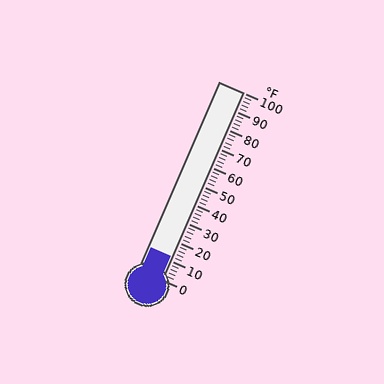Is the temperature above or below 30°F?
The temperature is below 30°F.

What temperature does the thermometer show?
The thermometer shows approximately 12°F.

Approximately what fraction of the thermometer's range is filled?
The thermometer is filled to approximately 10% of its range.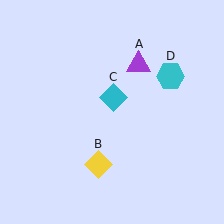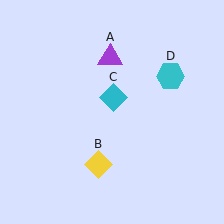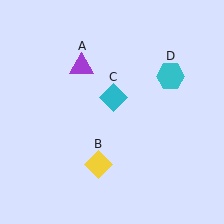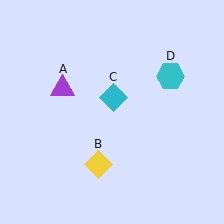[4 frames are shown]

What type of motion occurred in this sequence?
The purple triangle (object A) rotated counterclockwise around the center of the scene.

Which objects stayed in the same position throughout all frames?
Yellow diamond (object B) and cyan diamond (object C) and cyan hexagon (object D) remained stationary.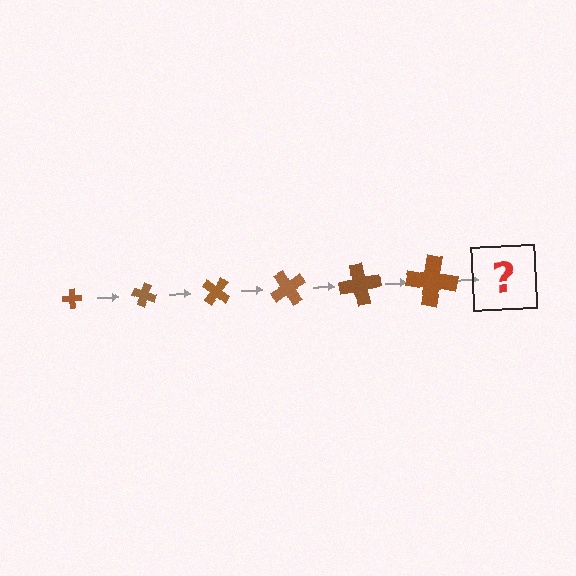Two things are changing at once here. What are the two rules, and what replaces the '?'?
The two rules are that the cross grows larger each step and it rotates 20 degrees each step. The '?' should be a cross, larger than the previous one and rotated 120 degrees from the start.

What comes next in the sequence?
The next element should be a cross, larger than the previous one and rotated 120 degrees from the start.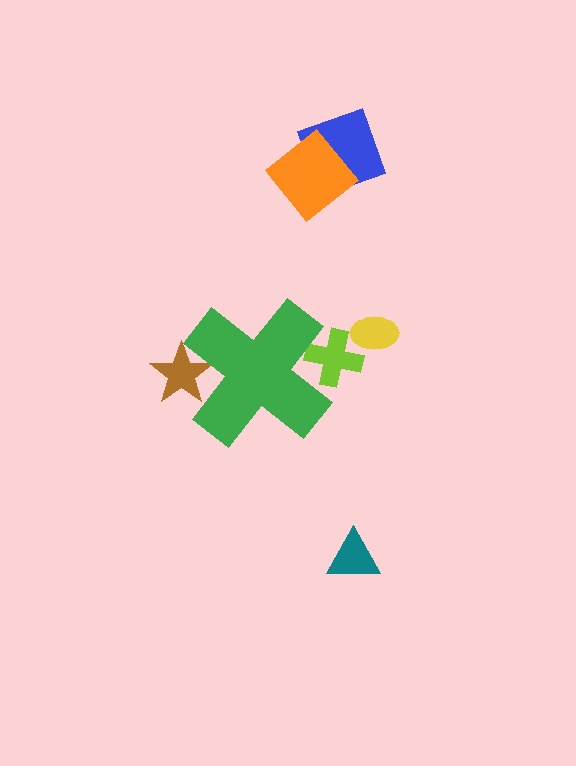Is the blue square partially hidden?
No, the blue square is fully visible.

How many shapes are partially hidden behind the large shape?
2 shapes are partially hidden.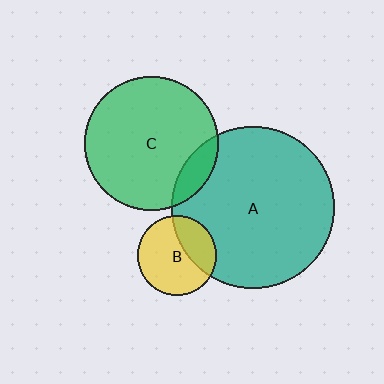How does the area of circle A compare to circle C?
Approximately 1.5 times.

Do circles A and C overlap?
Yes.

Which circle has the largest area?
Circle A (teal).